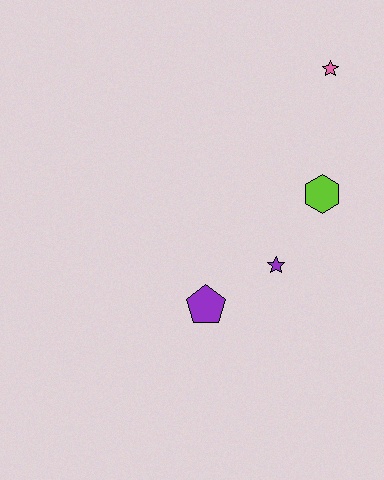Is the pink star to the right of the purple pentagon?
Yes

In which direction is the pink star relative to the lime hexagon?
The pink star is above the lime hexagon.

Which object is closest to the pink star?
The lime hexagon is closest to the pink star.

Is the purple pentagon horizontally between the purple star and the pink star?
No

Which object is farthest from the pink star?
The purple pentagon is farthest from the pink star.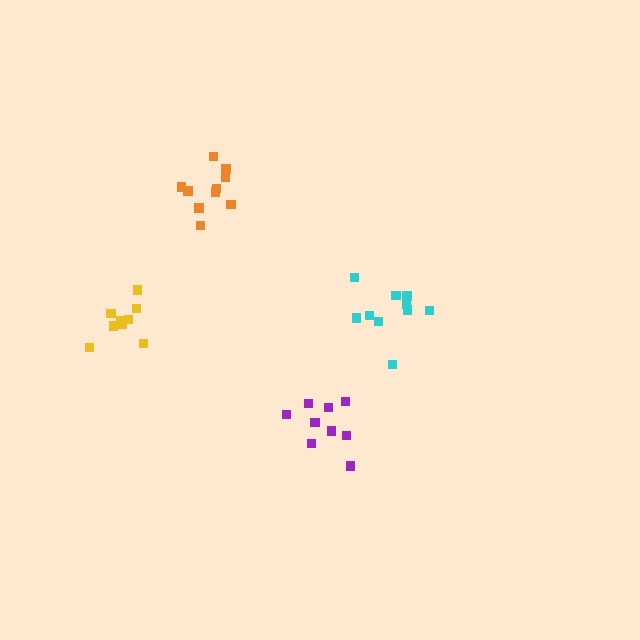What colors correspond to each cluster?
The clusters are colored: cyan, yellow, purple, orange.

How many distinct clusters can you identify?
There are 4 distinct clusters.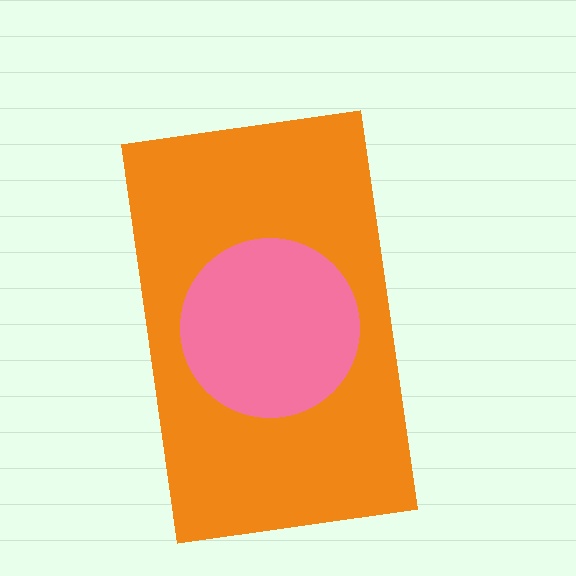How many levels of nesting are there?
2.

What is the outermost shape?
The orange rectangle.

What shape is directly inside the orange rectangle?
The pink circle.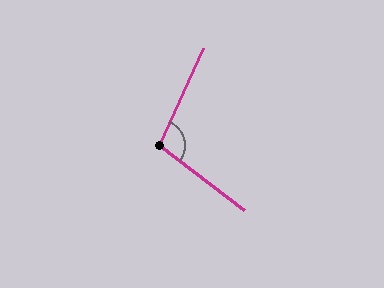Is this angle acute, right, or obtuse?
It is obtuse.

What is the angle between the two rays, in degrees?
Approximately 103 degrees.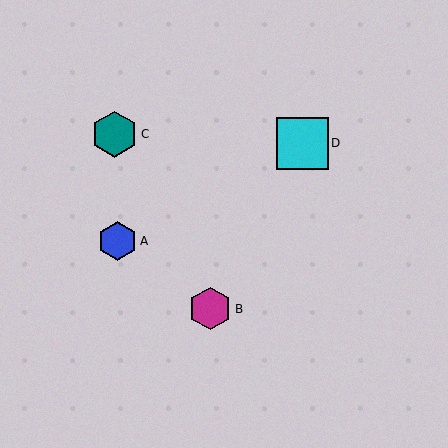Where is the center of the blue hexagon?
The center of the blue hexagon is at (117, 241).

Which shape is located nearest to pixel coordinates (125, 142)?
The teal hexagon (labeled C) at (115, 134) is nearest to that location.